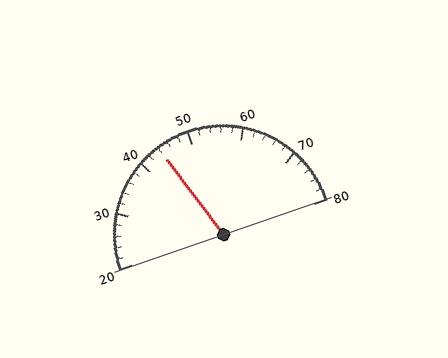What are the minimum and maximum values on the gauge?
The gauge ranges from 20 to 80.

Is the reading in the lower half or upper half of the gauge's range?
The reading is in the lower half of the range (20 to 80).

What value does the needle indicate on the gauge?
The needle indicates approximately 44.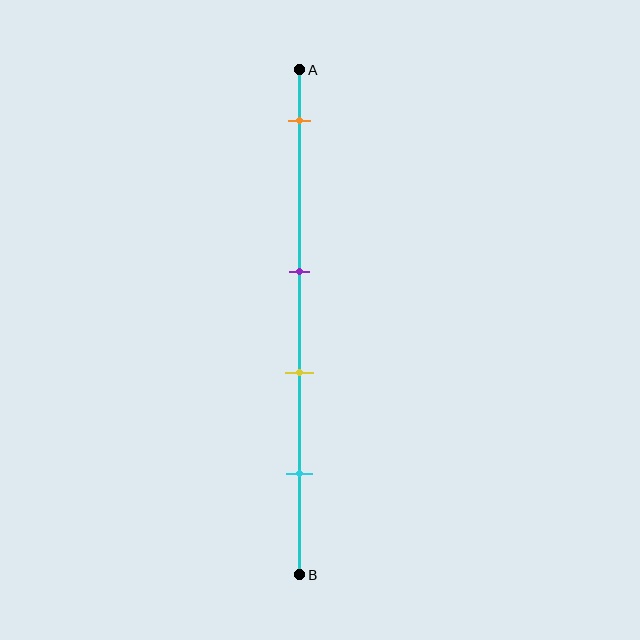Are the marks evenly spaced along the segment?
No, the marks are not evenly spaced.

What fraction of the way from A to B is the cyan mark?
The cyan mark is approximately 80% (0.8) of the way from A to B.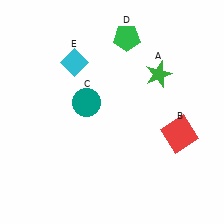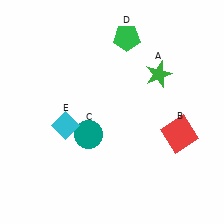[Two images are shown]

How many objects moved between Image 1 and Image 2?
2 objects moved between the two images.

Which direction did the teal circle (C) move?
The teal circle (C) moved down.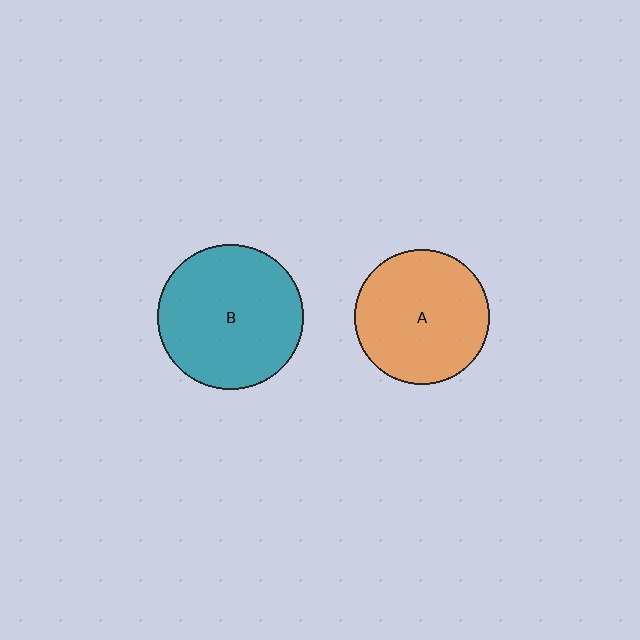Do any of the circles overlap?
No, none of the circles overlap.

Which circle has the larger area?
Circle B (teal).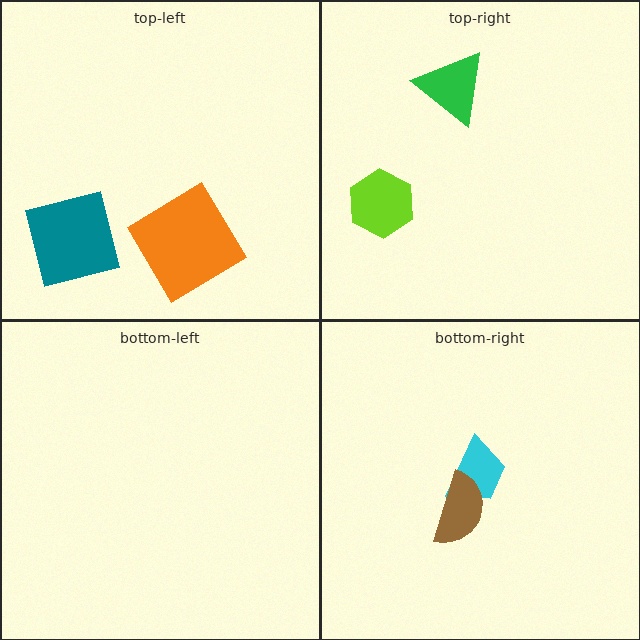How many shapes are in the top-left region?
2.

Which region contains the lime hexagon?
The top-right region.